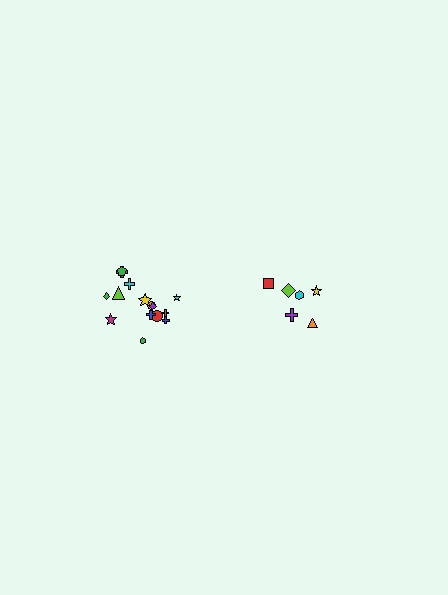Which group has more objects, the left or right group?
The left group.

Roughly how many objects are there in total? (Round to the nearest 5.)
Roughly 20 objects in total.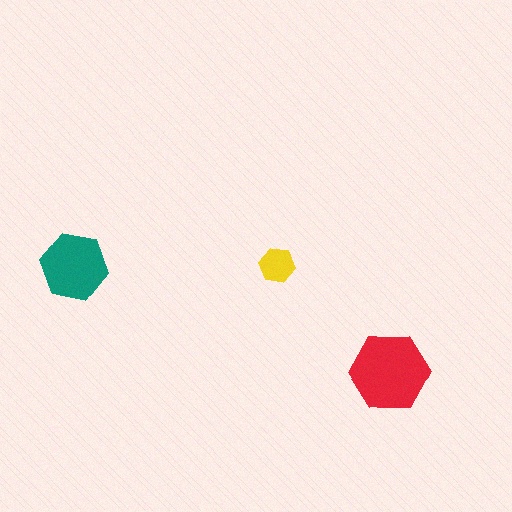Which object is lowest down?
The red hexagon is bottommost.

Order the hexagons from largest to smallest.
the red one, the teal one, the yellow one.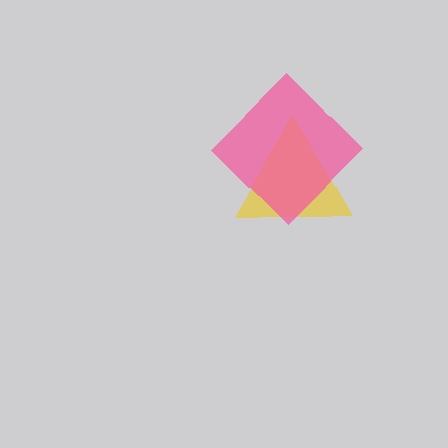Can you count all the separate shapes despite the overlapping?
Yes, there are 2 separate shapes.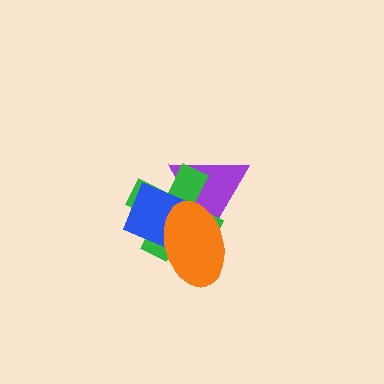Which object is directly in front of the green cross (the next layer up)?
The blue diamond is directly in front of the green cross.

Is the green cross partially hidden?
Yes, it is partially covered by another shape.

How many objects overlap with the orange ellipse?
3 objects overlap with the orange ellipse.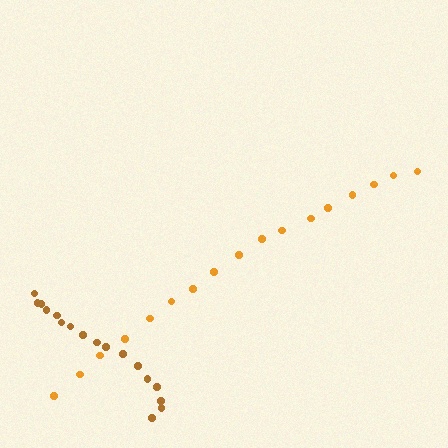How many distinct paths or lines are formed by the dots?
There are 2 distinct paths.